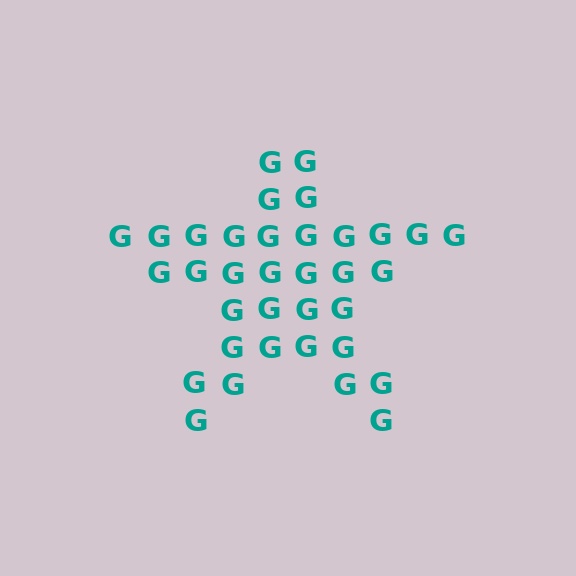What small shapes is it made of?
It is made of small letter G's.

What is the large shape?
The large shape is a star.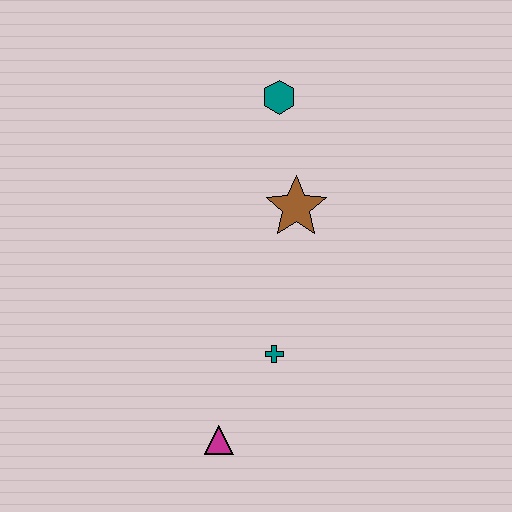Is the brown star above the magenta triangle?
Yes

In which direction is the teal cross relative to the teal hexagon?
The teal cross is below the teal hexagon.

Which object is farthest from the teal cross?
The teal hexagon is farthest from the teal cross.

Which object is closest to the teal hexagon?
The brown star is closest to the teal hexagon.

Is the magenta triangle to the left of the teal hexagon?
Yes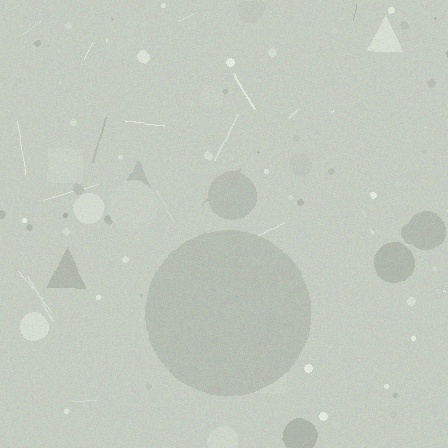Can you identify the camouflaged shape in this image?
The camouflaged shape is a circle.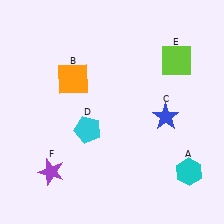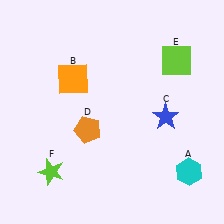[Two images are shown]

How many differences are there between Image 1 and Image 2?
There are 2 differences between the two images.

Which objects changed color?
D changed from cyan to orange. F changed from purple to lime.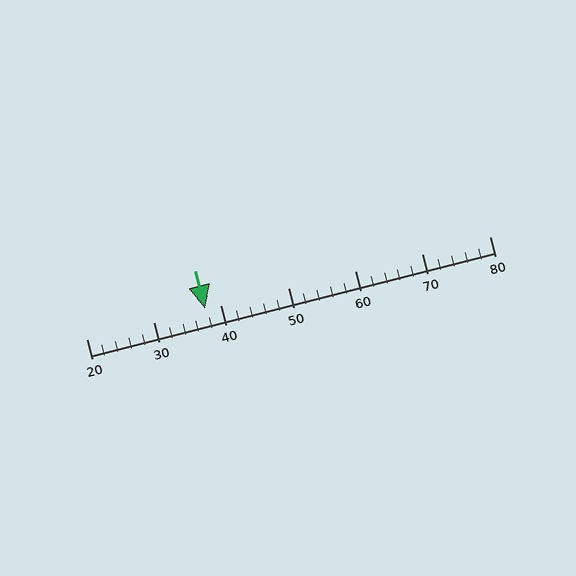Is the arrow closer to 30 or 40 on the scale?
The arrow is closer to 40.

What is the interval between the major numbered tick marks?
The major tick marks are spaced 10 units apart.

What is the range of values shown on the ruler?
The ruler shows values from 20 to 80.